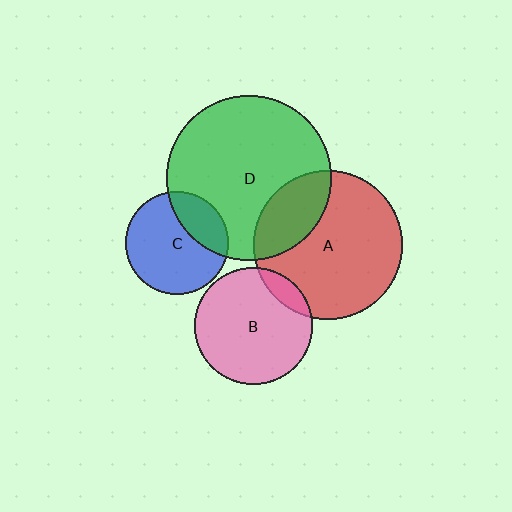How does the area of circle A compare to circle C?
Approximately 2.1 times.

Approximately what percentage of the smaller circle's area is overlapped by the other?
Approximately 10%.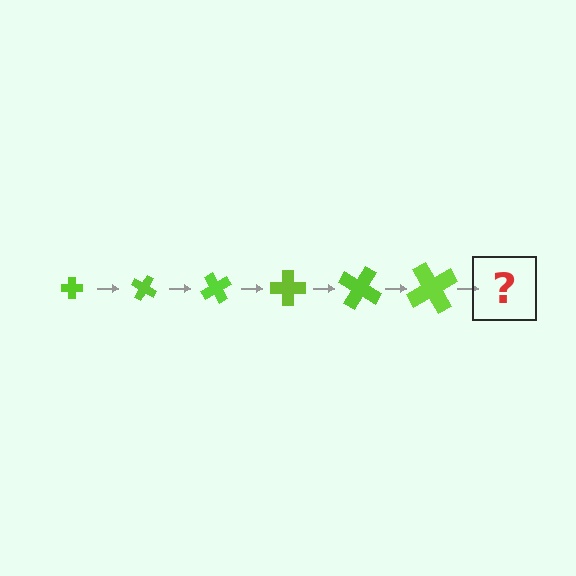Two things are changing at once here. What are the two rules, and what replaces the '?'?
The two rules are that the cross grows larger each step and it rotates 30 degrees each step. The '?' should be a cross, larger than the previous one and rotated 180 degrees from the start.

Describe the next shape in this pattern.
It should be a cross, larger than the previous one and rotated 180 degrees from the start.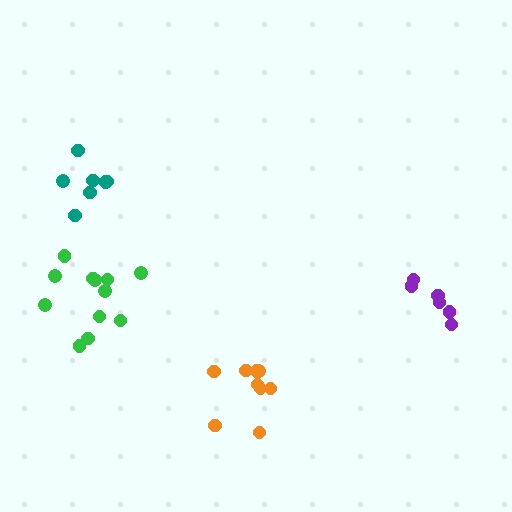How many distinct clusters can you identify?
There are 4 distinct clusters.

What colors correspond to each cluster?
The clusters are colored: teal, orange, green, purple.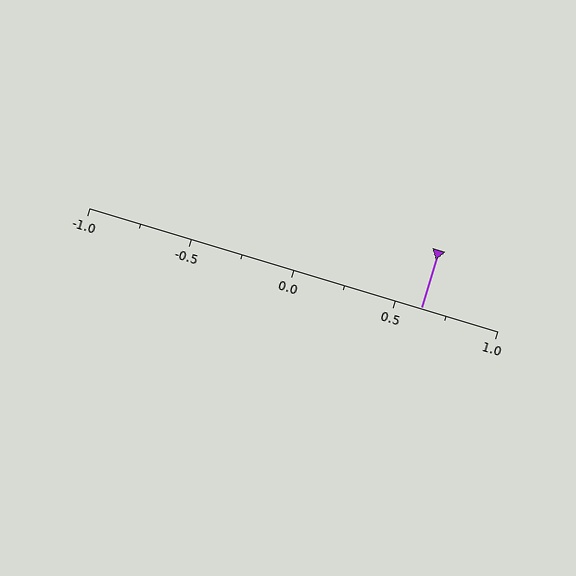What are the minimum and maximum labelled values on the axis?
The axis runs from -1.0 to 1.0.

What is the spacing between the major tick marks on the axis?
The major ticks are spaced 0.5 apart.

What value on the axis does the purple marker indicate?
The marker indicates approximately 0.62.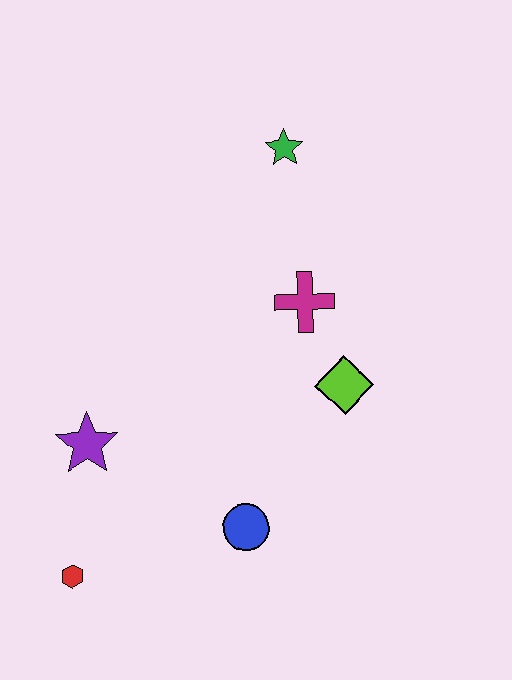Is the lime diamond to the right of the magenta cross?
Yes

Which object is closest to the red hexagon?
The purple star is closest to the red hexagon.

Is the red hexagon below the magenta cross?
Yes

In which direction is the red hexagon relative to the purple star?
The red hexagon is below the purple star.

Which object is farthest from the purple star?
The green star is farthest from the purple star.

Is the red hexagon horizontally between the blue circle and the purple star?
No